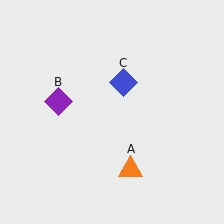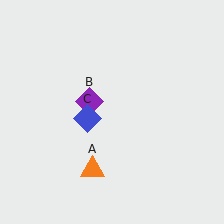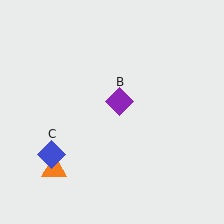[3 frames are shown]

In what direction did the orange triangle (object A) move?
The orange triangle (object A) moved left.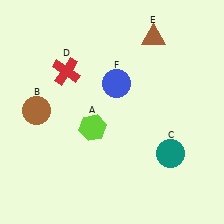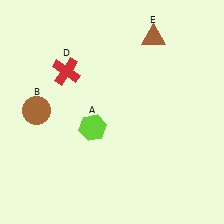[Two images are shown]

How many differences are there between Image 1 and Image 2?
There are 2 differences between the two images.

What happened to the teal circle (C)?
The teal circle (C) was removed in Image 2. It was in the bottom-right area of Image 1.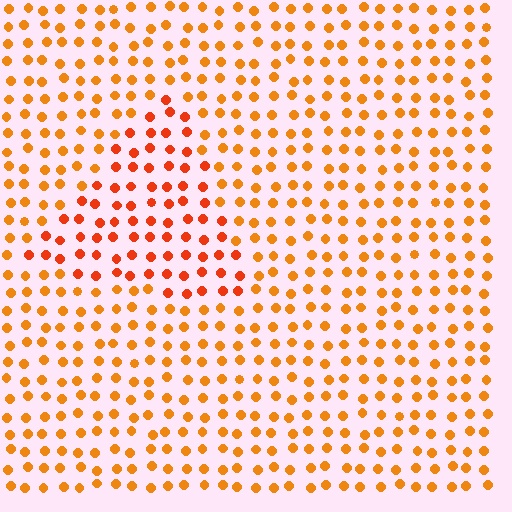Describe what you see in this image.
The image is filled with small orange elements in a uniform arrangement. A triangle-shaped region is visible where the elements are tinted to a slightly different hue, forming a subtle color boundary.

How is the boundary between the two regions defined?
The boundary is defined purely by a slight shift in hue (about 22 degrees). Spacing, size, and orientation are identical on both sides.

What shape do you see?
I see a triangle.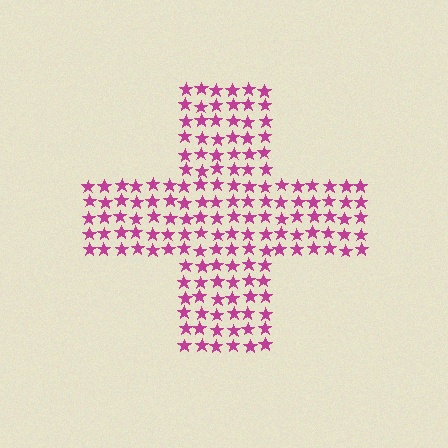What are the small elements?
The small elements are stars.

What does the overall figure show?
The overall figure shows a cross.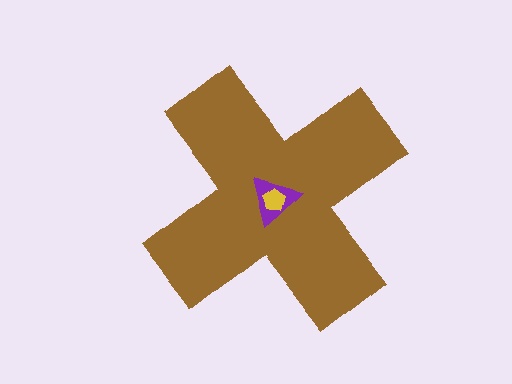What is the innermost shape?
The yellow pentagon.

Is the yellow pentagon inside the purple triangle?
Yes.